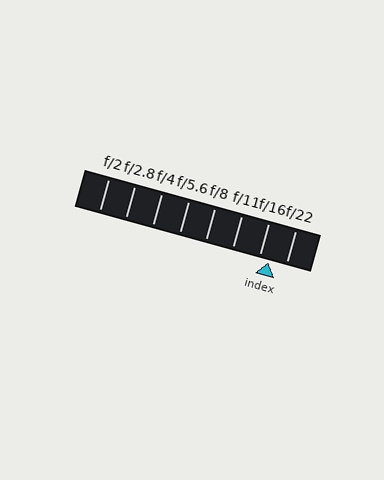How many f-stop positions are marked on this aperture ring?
There are 8 f-stop positions marked.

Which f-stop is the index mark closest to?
The index mark is closest to f/16.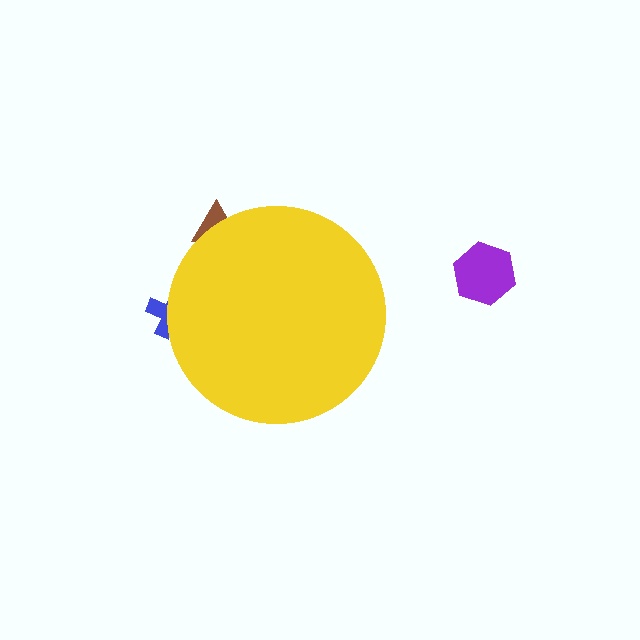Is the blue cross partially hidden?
Yes, the blue cross is partially hidden behind the yellow circle.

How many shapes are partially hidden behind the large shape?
2 shapes are partially hidden.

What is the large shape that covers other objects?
A yellow circle.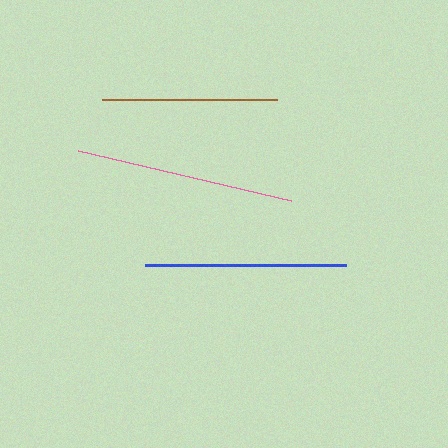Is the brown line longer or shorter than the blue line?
The blue line is longer than the brown line.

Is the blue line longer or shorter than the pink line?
The pink line is longer than the blue line.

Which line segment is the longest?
The pink line is the longest at approximately 218 pixels.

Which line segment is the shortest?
The brown line is the shortest at approximately 175 pixels.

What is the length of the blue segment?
The blue segment is approximately 201 pixels long.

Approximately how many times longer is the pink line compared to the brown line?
The pink line is approximately 1.2 times the length of the brown line.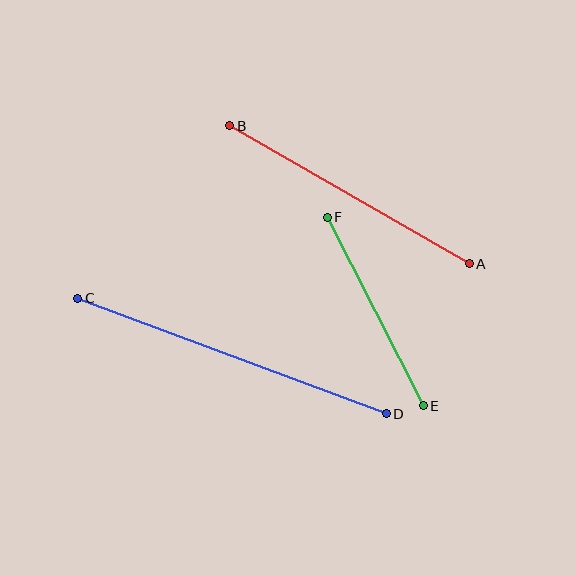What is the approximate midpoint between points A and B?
The midpoint is at approximately (349, 195) pixels.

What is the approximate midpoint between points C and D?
The midpoint is at approximately (232, 356) pixels.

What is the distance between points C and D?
The distance is approximately 329 pixels.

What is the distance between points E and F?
The distance is approximately 212 pixels.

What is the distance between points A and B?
The distance is approximately 277 pixels.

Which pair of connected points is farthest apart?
Points C and D are farthest apart.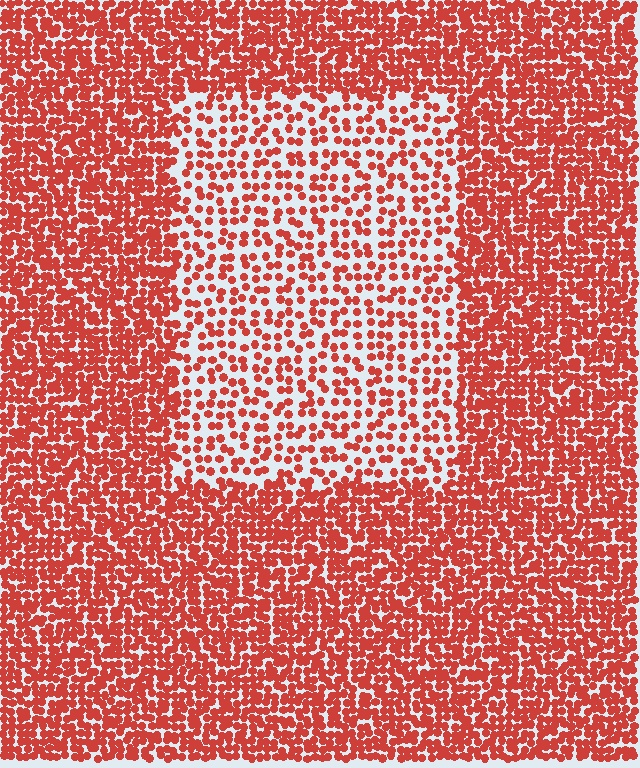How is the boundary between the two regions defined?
The boundary is defined by a change in element density (approximately 2.1x ratio). All elements are the same color, size, and shape.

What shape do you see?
I see a rectangle.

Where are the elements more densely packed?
The elements are more densely packed outside the rectangle boundary.